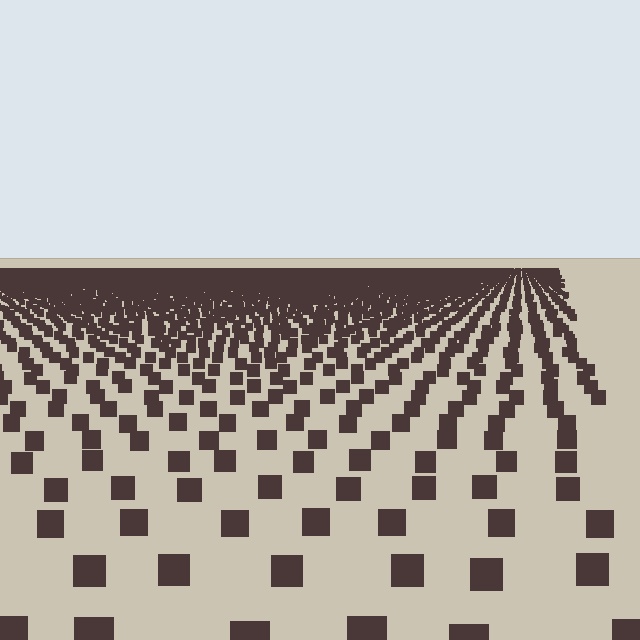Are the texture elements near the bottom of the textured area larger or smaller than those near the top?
Larger. Near the bottom, elements are closer to the viewer and appear at a bigger on-screen size.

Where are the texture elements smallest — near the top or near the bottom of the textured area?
Near the top.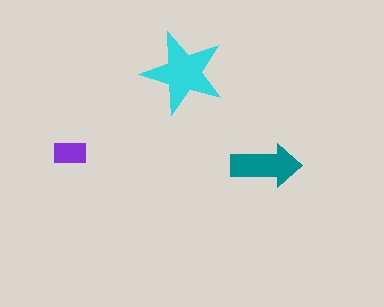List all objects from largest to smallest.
The cyan star, the teal arrow, the purple rectangle.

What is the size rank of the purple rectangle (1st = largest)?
3rd.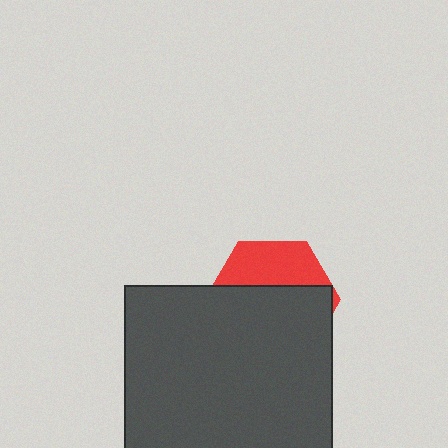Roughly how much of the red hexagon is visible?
A small part of it is visible (roughly 35%).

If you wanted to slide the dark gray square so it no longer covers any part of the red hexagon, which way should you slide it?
Slide it down — that is the most direct way to separate the two shapes.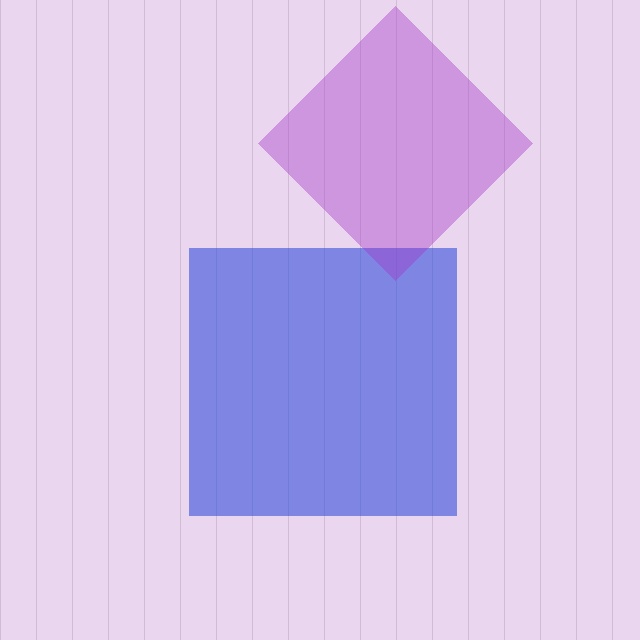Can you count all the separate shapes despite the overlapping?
Yes, there are 2 separate shapes.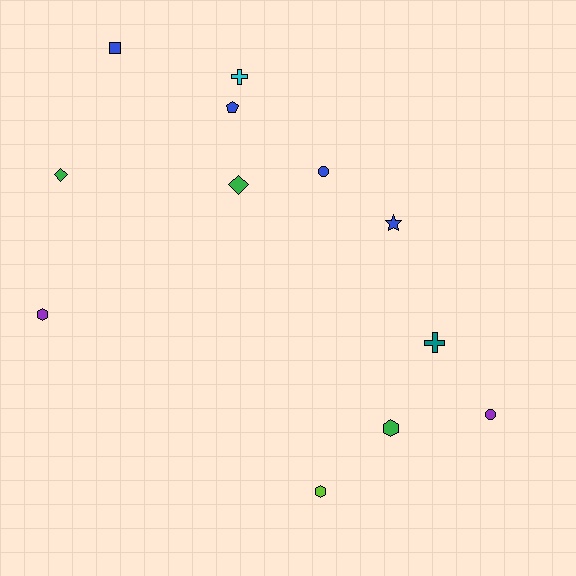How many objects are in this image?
There are 12 objects.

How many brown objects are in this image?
There are no brown objects.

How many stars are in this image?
There is 1 star.